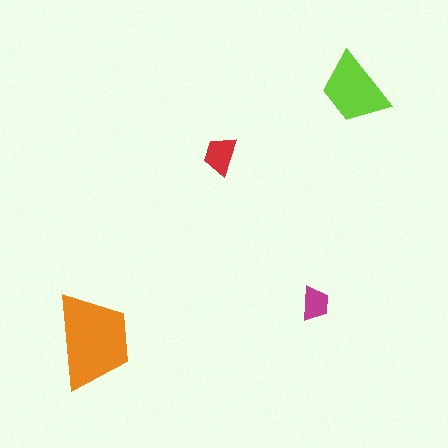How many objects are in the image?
There are 4 objects in the image.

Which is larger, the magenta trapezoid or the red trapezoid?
The red one.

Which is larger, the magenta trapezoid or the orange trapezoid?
The orange one.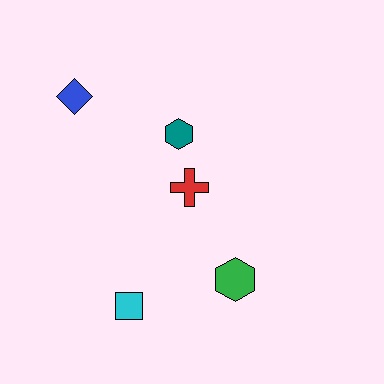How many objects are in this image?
There are 5 objects.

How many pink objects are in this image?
There are no pink objects.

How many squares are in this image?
There is 1 square.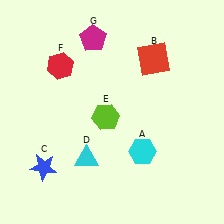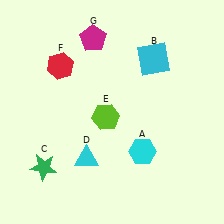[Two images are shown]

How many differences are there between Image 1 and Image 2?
There are 2 differences between the two images.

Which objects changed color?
B changed from red to cyan. C changed from blue to green.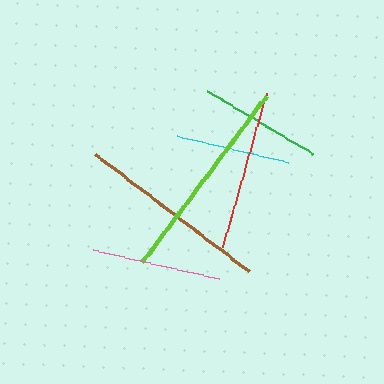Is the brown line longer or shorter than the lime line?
The lime line is longer than the brown line.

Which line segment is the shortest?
The cyan line is the shortest at approximately 114 pixels.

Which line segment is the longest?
The lime line is the longest at approximately 207 pixels.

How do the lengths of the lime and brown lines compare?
The lime and brown lines are approximately the same length.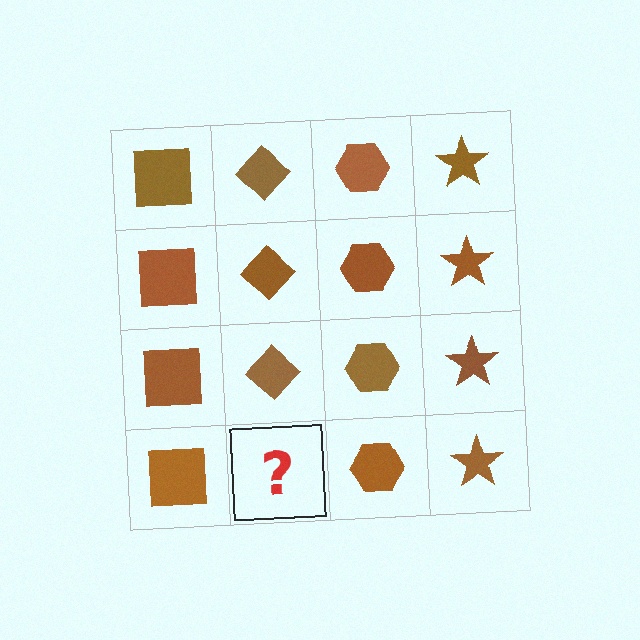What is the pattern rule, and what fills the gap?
The rule is that each column has a consistent shape. The gap should be filled with a brown diamond.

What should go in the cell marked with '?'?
The missing cell should contain a brown diamond.